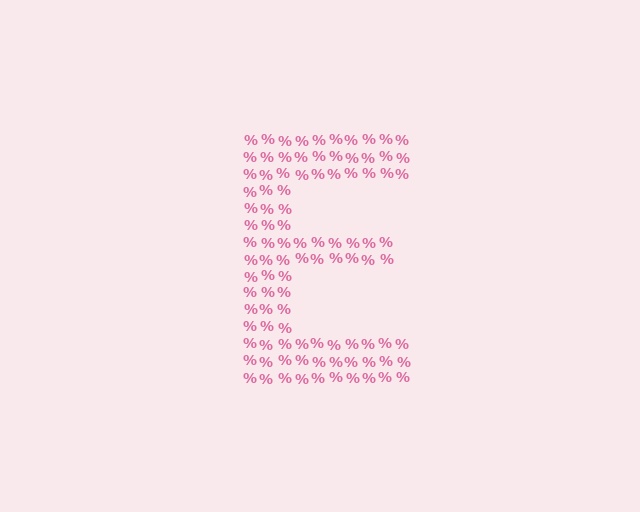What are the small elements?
The small elements are percent signs.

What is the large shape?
The large shape is the letter E.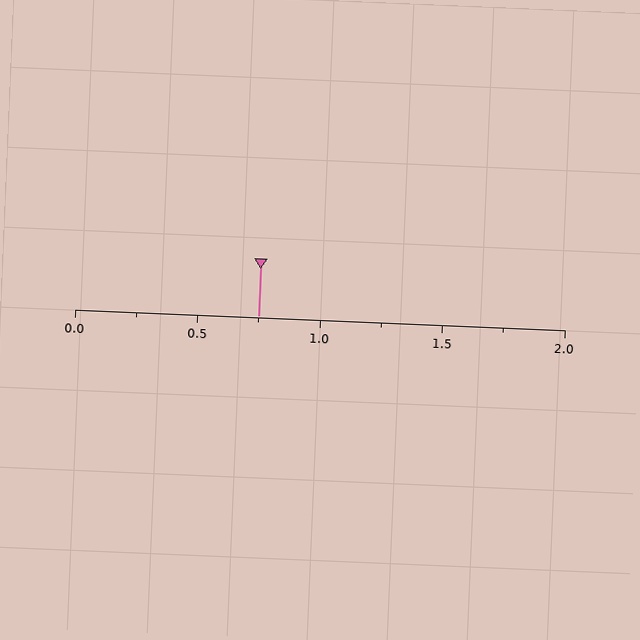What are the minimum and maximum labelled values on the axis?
The axis runs from 0.0 to 2.0.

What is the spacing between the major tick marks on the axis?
The major ticks are spaced 0.5 apart.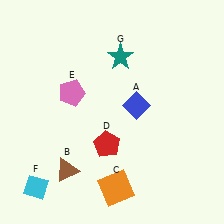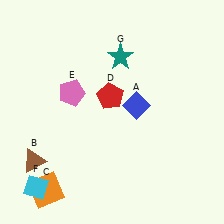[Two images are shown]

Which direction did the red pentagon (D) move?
The red pentagon (D) moved up.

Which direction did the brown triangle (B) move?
The brown triangle (B) moved left.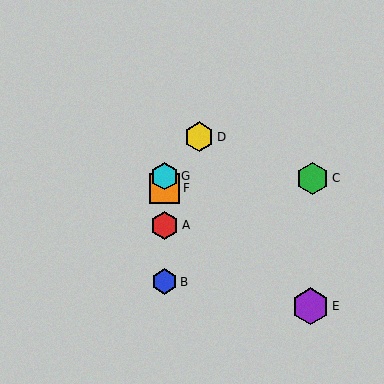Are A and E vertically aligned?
No, A is at x≈165 and E is at x≈310.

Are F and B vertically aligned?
Yes, both are at x≈165.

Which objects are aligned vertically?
Objects A, B, F, G are aligned vertically.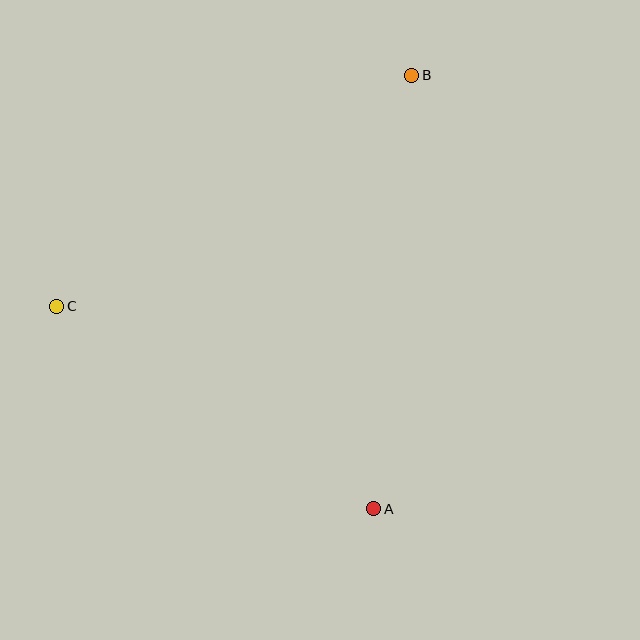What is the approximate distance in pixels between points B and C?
The distance between B and C is approximately 423 pixels.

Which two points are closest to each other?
Points A and C are closest to each other.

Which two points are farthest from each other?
Points A and B are farthest from each other.